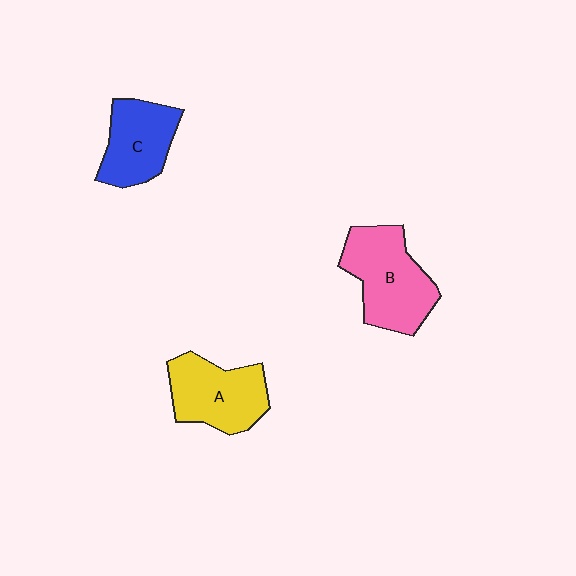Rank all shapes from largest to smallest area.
From largest to smallest: B (pink), A (yellow), C (blue).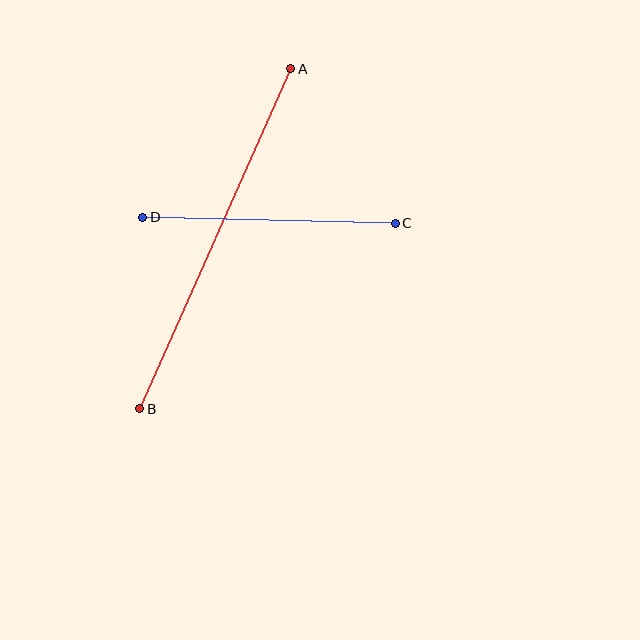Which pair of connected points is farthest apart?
Points A and B are farthest apart.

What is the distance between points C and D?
The distance is approximately 252 pixels.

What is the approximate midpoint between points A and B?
The midpoint is at approximately (215, 239) pixels.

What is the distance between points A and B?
The distance is approximately 372 pixels.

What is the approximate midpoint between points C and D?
The midpoint is at approximately (269, 220) pixels.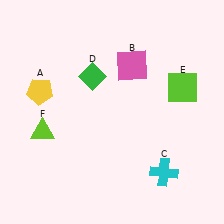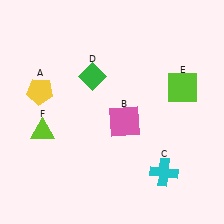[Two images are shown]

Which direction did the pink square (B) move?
The pink square (B) moved down.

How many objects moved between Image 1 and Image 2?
1 object moved between the two images.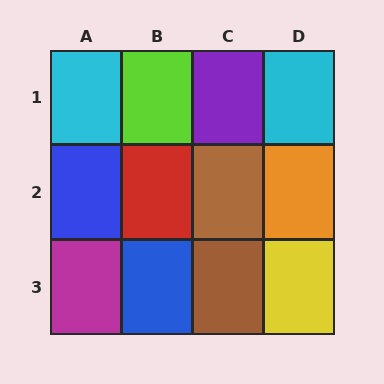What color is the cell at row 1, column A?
Cyan.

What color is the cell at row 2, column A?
Blue.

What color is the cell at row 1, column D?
Cyan.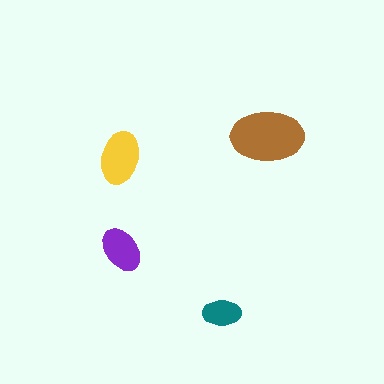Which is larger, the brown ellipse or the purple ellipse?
The brown one.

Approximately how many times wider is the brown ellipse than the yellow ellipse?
About 1.5 times wider.